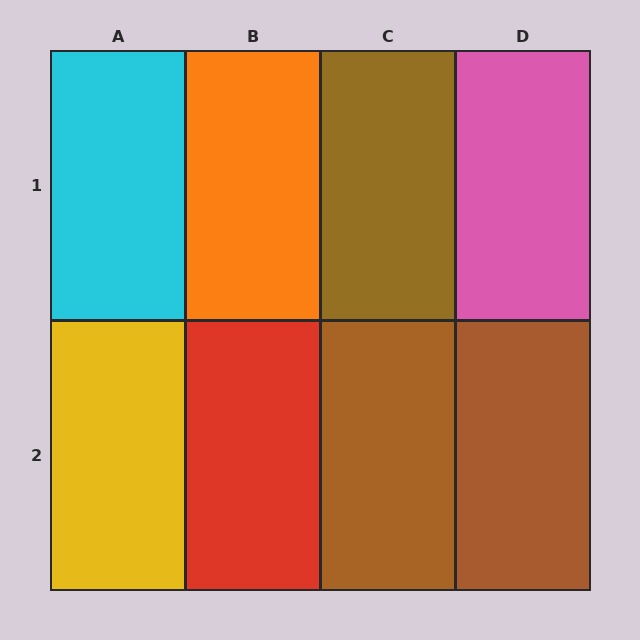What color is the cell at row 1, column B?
Orange.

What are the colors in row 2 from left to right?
Yellow, red, brown, brown.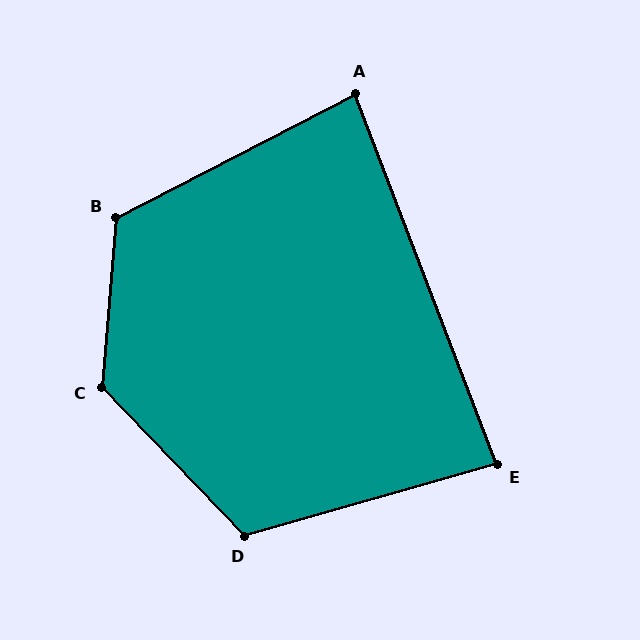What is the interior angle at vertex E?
Approximately 85 degrees (acute).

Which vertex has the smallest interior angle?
A, at approximately 84 degrees.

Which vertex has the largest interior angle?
C, at approximately 131 degrees.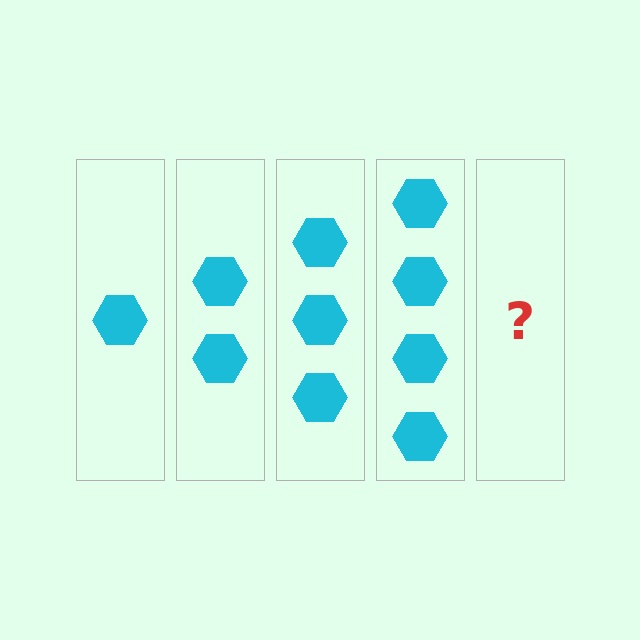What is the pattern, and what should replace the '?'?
The pattern is that each step adds one more hexagon. The '?' should be 5 hexagons.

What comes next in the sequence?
The next element should be 5 hexagons.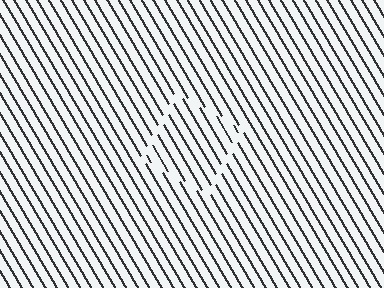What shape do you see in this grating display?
An illusory square. The interior of the shape contains the same grating, shifted by half a period — the contour is defined by the phase discontinuity where line-ends from the inner and outer gratings abut.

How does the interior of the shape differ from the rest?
The interior of the shape contains the same grating, shifted by half a period — the contour is defined by the phase discontinuity where line-ends from the inner and outer gratings abut.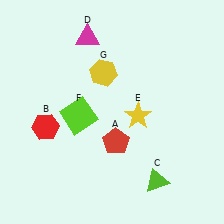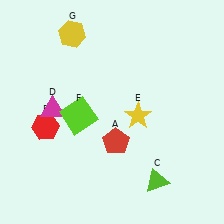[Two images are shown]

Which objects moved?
The objects that moved are: the magenta triangle (D), the yellow hexagon (G).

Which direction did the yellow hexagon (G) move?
The yellow hexagon (G) moved up.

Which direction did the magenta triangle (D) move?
The magenta triangle (D) moved down.